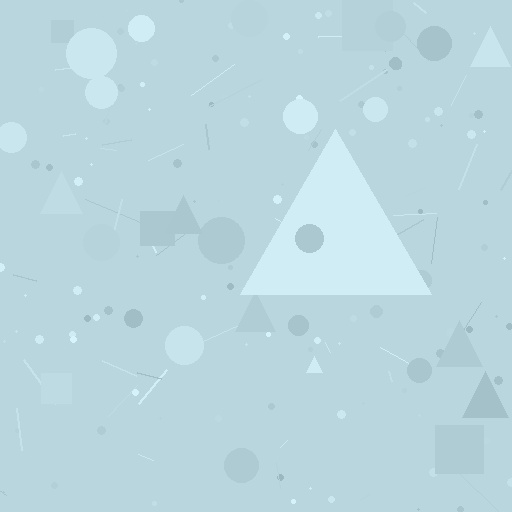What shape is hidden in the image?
A triangle is hidden in the image.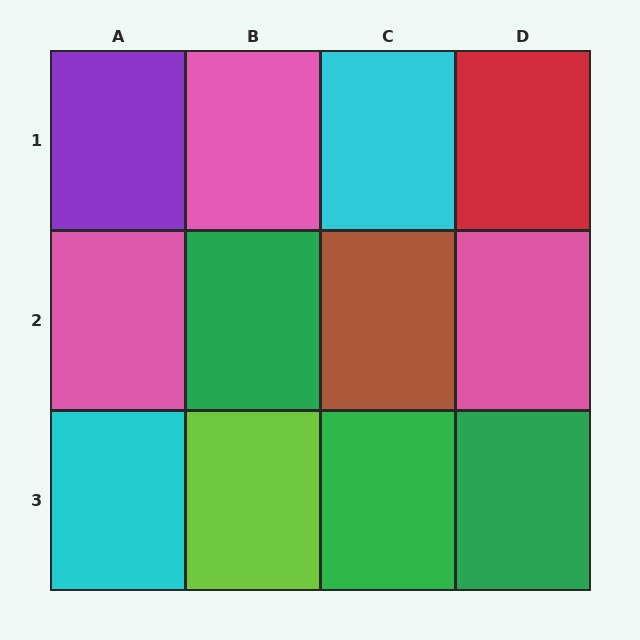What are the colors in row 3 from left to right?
Cyan, lime, green, green.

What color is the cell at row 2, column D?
Pink.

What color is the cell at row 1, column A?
Purple.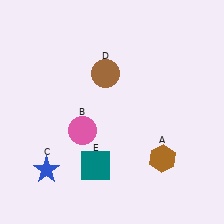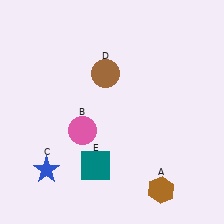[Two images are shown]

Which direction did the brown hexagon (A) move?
The brown hexagon (A) moved down.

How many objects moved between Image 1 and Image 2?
1 object moved between the two images.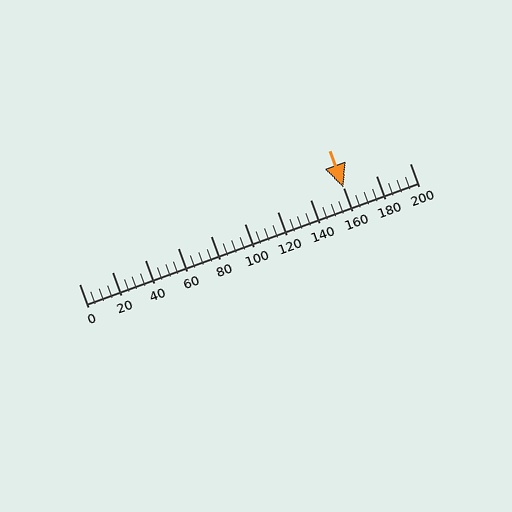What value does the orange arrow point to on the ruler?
The orange arrow points to approximately 160.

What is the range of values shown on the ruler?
The ruler shows values from 0 to 200.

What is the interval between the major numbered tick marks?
The major tick marks are spaced 20 units apart.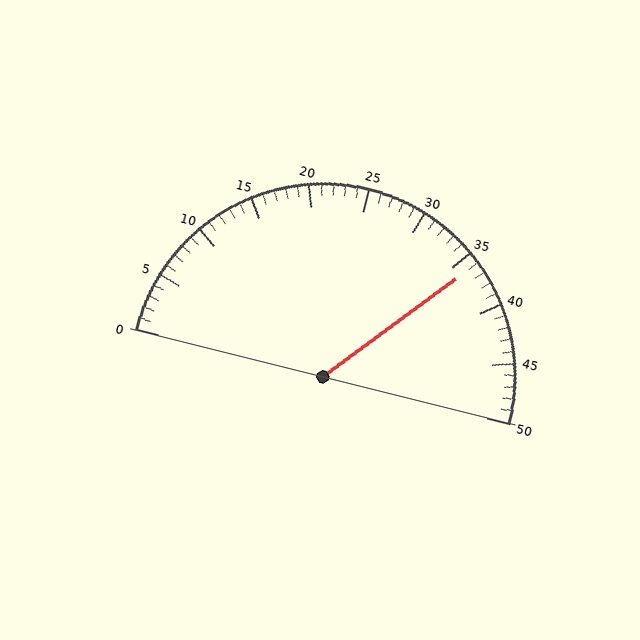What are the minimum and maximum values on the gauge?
The gauge ranges from 0 to 50.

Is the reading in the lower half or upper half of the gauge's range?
The reading is in the upper half of the range (0 to 50).